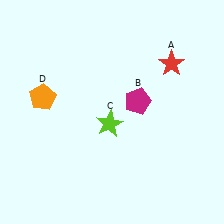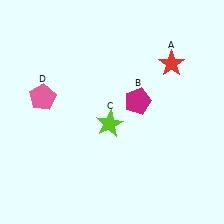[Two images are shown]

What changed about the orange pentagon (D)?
In Image 1, D is orange. In Image 2, it changed to pink.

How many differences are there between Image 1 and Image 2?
There is 1 difference between the two images.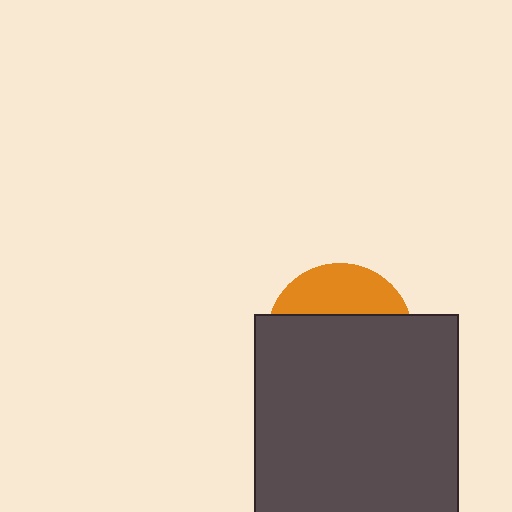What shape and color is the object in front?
The object in front is a dark gray rectangle.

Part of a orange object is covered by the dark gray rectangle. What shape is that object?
It is a circle.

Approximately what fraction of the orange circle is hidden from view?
Roughly 69% of the orange circle is hidden behind the dark gray rectangle.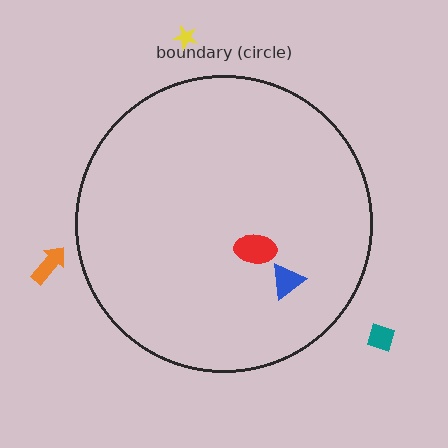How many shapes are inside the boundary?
2 inside, 3 outside.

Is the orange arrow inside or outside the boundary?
Outside.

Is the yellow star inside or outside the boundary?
Outside.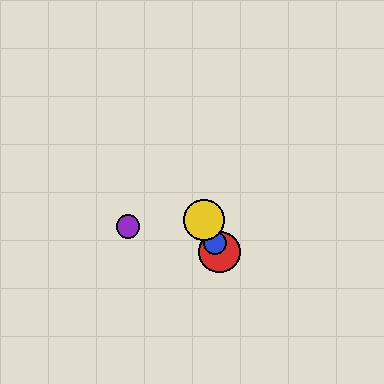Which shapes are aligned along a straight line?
The red circle, the blue circle, the green triangle, the yellow circle are aligned along a straight line.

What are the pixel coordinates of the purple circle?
The purple circle is at (128, 226).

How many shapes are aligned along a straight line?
4 shapes (the red circle, the blue circle, the green triangle, the yellow circle) are aligned along a straight line.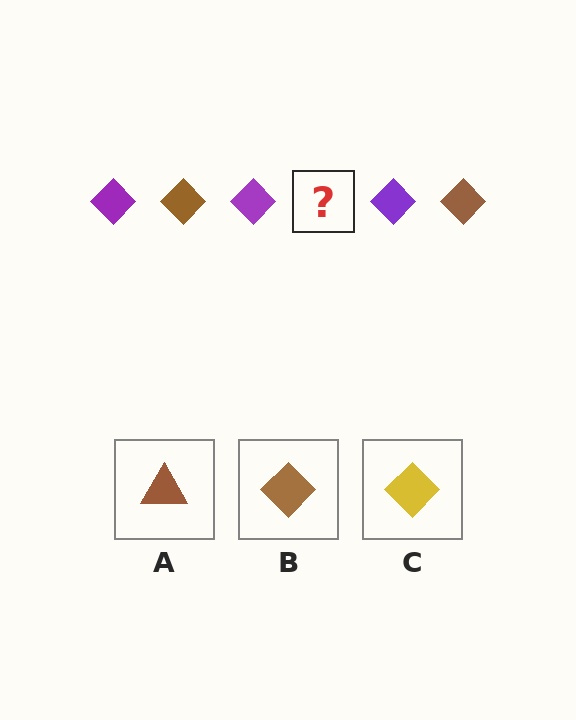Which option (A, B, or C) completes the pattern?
B.